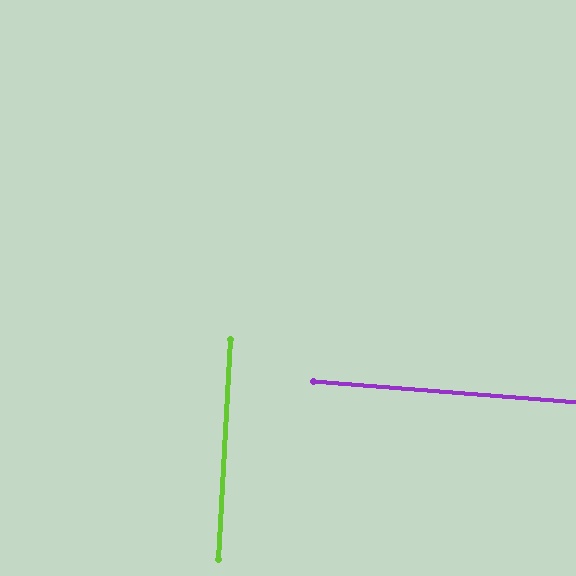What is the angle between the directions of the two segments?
Approximately 89 degrees.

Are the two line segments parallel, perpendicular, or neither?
Perpendicular — they meet at approximately 89°.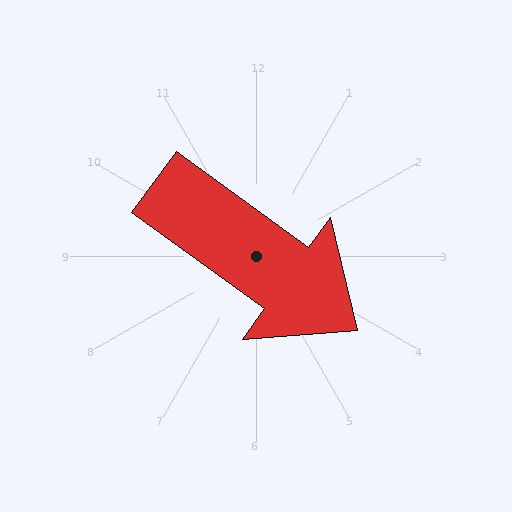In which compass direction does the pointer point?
Southeast.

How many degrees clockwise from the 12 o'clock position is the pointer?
Approximately 126 degrees.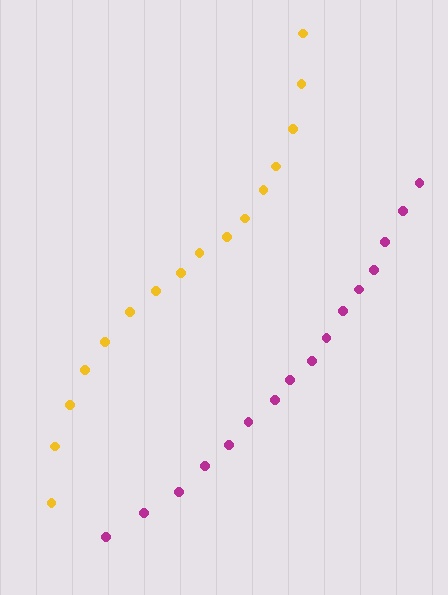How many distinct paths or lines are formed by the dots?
There are 2 distinct paths.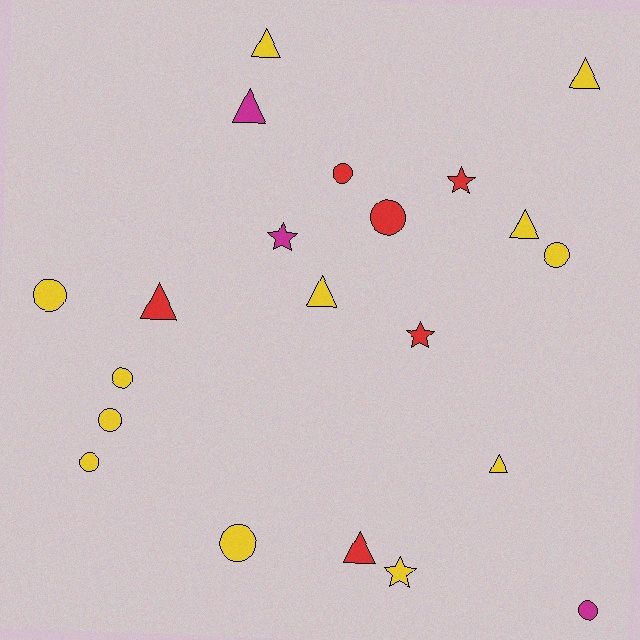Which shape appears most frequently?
Circle, with 9 objects.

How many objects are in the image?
There are 21 objects.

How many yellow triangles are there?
There are 5 yellow triangles.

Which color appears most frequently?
Yellow, with 12 objects.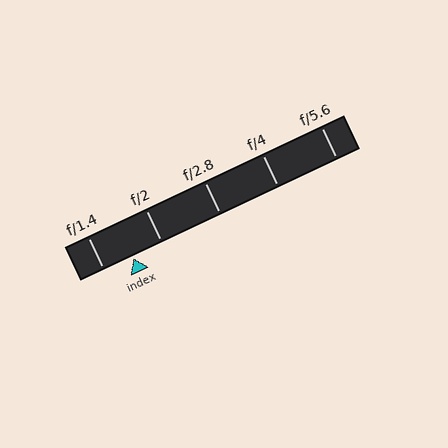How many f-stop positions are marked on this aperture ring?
There are 5 f-stop positions marked.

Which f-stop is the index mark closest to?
The index mark is closest to f/2.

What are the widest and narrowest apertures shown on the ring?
The widest aperture shown is f/1.4 and the narrowest is f/5.6.